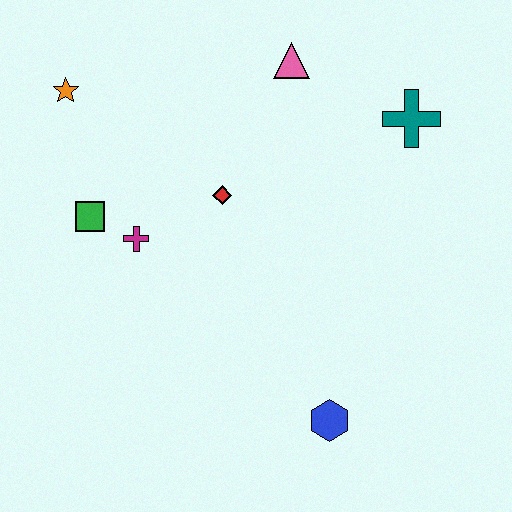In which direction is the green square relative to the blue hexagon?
The green square is to the left of the blue hexagon.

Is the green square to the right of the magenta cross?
No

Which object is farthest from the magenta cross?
The teal cross is farthest from the magenta cross.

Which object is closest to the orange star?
The green square is closest to the orange star.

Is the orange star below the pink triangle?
Yes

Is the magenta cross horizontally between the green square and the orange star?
No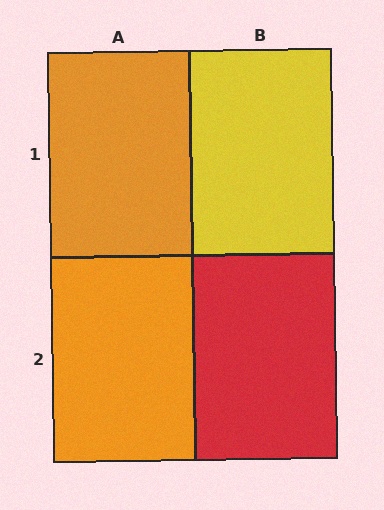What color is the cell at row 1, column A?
Orange.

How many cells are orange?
2 cells are orange.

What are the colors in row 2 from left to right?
Orange, red.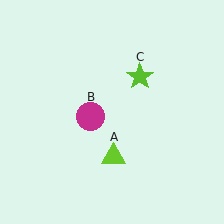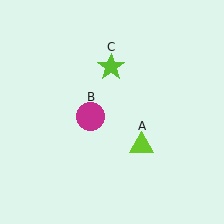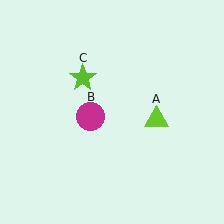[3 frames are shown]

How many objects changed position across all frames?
2 objects changed position: lime triangle (object A), lime star (object C).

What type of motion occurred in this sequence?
The lime triangle (object A), lime star (object C) rotated counterclockwise around the center of the scene.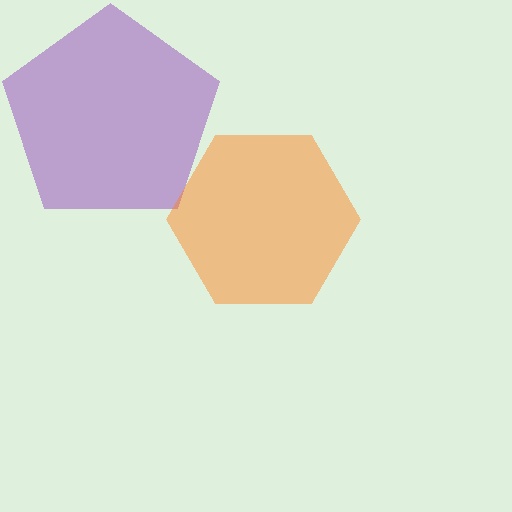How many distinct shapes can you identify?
There are 2 distinct shapes: a purple pentagon, an orange hexagon.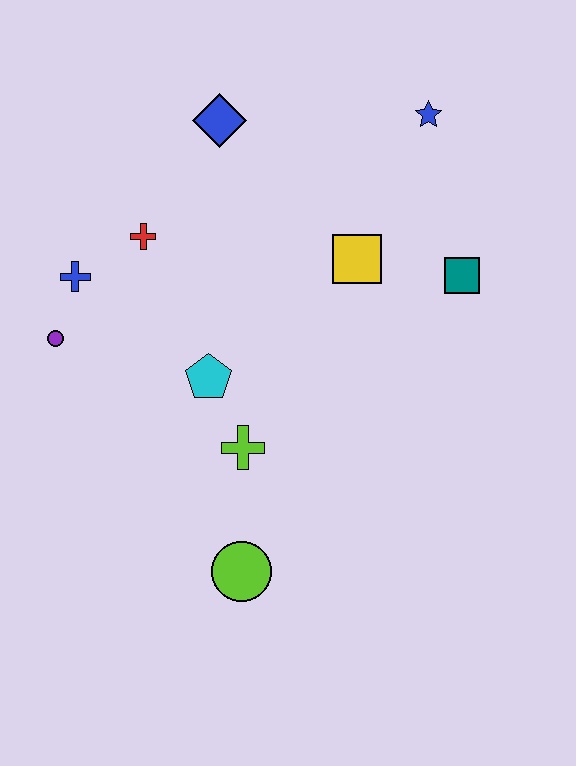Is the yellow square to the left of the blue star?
Yes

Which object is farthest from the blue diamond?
The lime circle is farthest from the blue diamond.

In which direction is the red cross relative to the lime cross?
The red cross is above the lime cross.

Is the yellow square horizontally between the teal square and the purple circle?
Yes